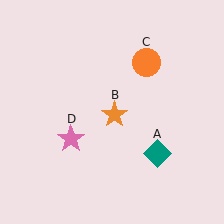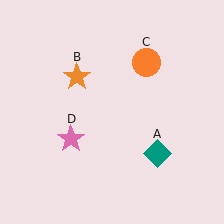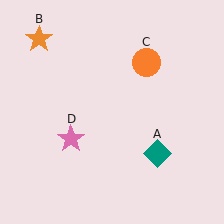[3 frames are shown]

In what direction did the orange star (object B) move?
The orange star (object B) moved up and to the left.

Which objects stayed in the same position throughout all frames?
Teal diamond (object A) and orange circle (object C) and pink star (object D) remained stationary.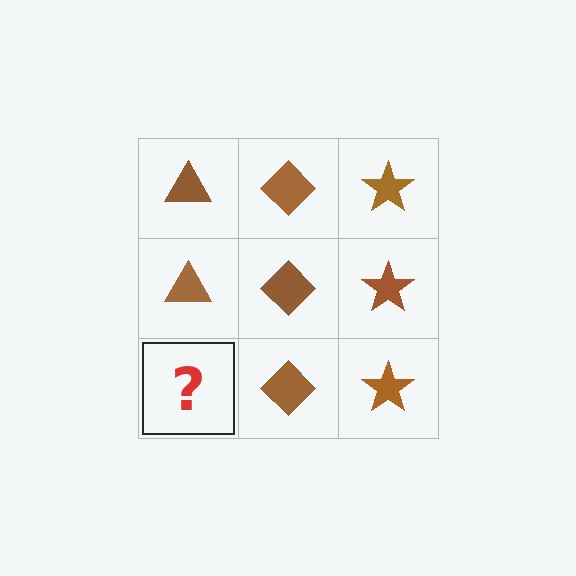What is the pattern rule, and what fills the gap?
The rule is that each column has a consistent shape. The gap should be filled with a brown triangle.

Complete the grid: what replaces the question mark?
The question mark should be replaced with a brown triangle.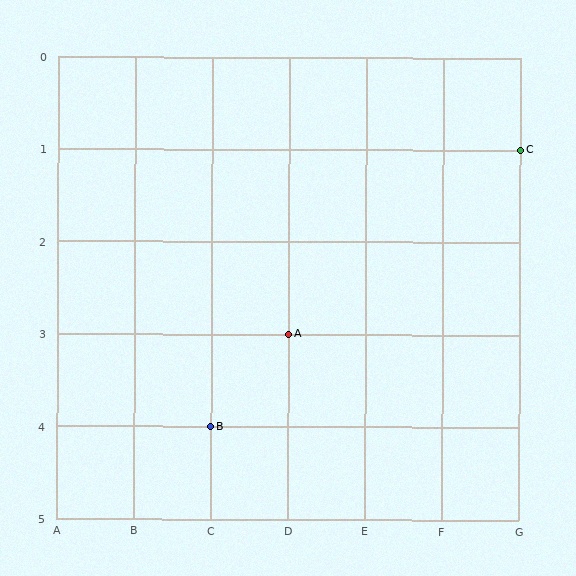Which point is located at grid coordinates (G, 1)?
Point C is at (G, 1).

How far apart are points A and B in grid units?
Points A and B are 1 column and 1 row apart (about 1.4 grid units diagonally).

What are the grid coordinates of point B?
Point B is at grid coordinates (C, 4).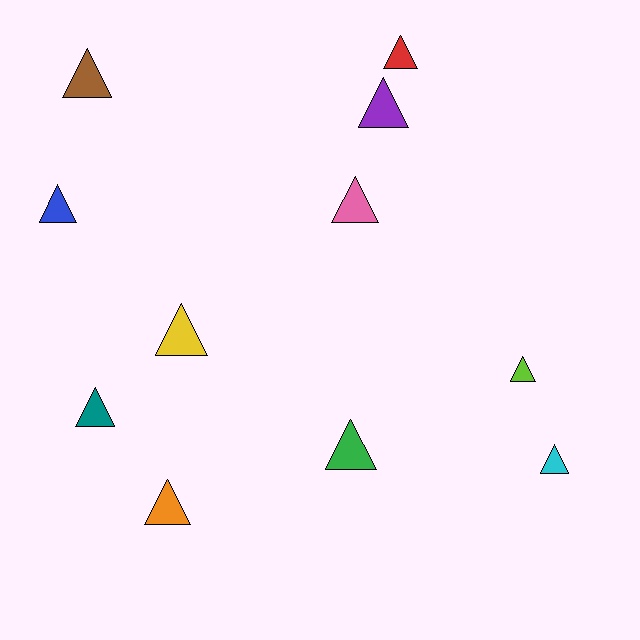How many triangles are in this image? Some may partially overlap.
There are 11 triangles.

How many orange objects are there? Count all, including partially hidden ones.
There is 1 orange object.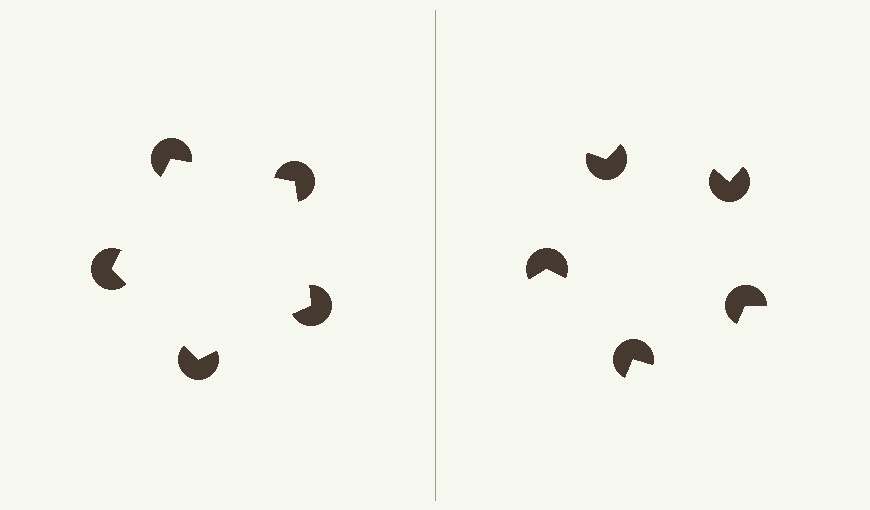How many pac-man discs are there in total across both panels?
10 — 5 on each side.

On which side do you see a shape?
An illusory pentagon appears on the left side. On the right side the wedge cuts are rotated, so no coherent shape forms.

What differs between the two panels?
The pac-man discs are positioned identically on both sides; only the wedge orientations differ. On the left they align to a pentagon; on the right they are misaligned.